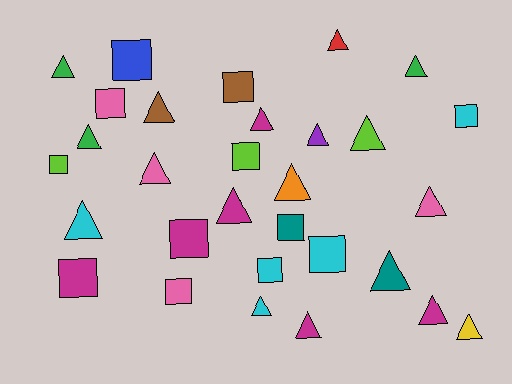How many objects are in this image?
There are 30 objects.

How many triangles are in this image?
There are 18 triangles.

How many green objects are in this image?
There are 3 green objects.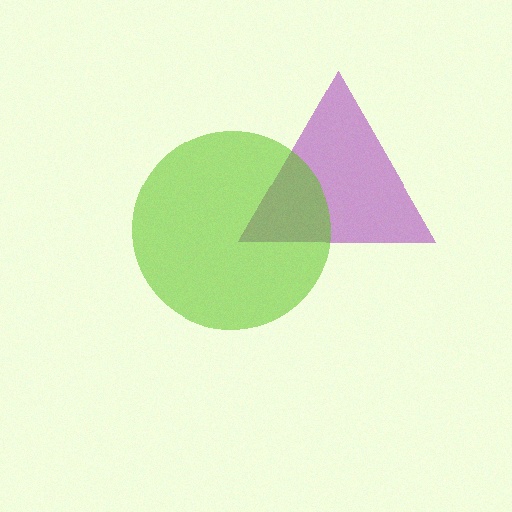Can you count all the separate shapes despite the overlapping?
Yes, there are 2 separate shapes.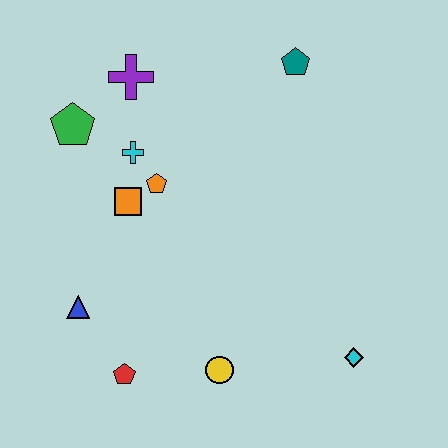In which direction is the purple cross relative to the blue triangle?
The purple cross is above the blue triangle.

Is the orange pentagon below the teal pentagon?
Yes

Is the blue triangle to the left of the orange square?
Yes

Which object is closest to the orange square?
The orange pentagon is closest to the orange square.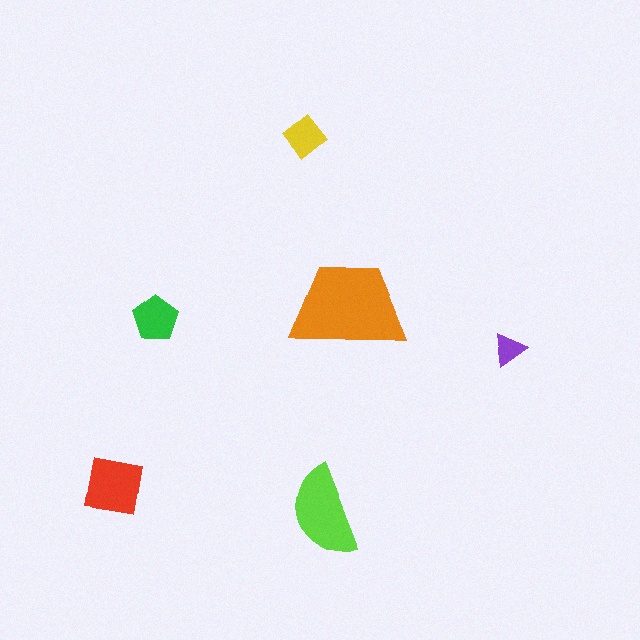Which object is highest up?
The yellow diamond is topmost.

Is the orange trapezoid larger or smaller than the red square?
Larger.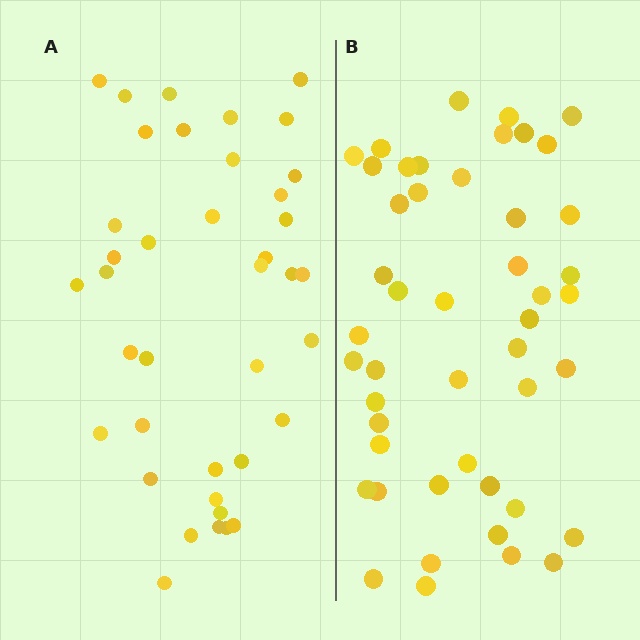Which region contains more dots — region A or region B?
Region B (the right region) has more dots.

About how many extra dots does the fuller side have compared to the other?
Region B has roughly 8 or so more dots than region A.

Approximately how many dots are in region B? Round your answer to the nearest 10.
About 50 dots. (The exact count is 47, which rounds to 50.)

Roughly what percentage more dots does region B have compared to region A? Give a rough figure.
About 20% more.